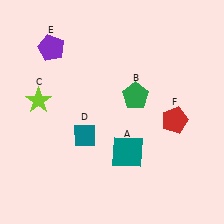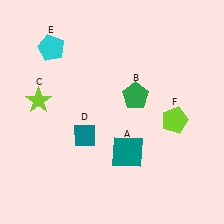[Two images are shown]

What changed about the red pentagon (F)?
In Image 1, F is red. In Image 2, it changed to lime.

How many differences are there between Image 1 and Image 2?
There are 2 differences between the two images.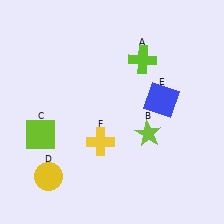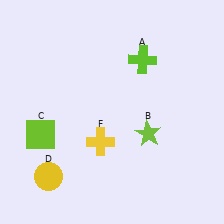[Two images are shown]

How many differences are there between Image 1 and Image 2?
There is 1 difference between the two images.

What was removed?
The blue square (E) was removed in Image 2.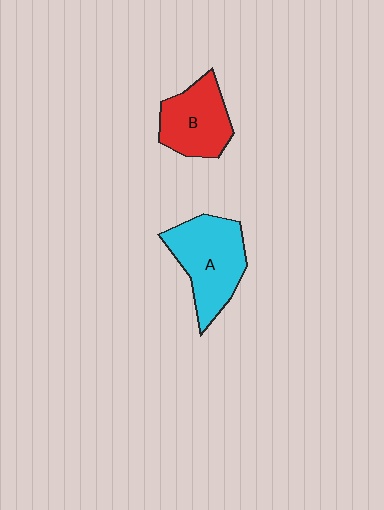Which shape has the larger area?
Shape A (cyan).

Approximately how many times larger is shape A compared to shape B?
Approximately 1.3 times.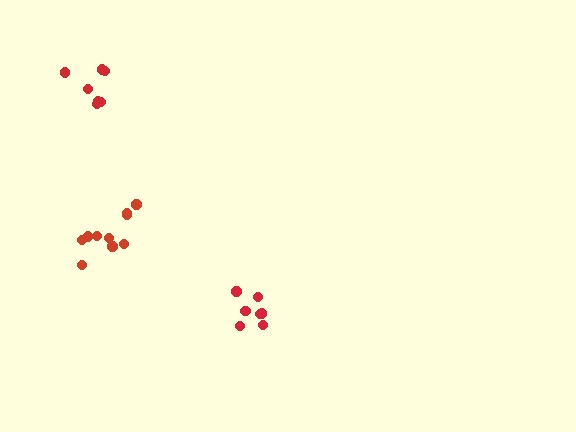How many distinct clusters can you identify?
There are 3 distinct clusters.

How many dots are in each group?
Group 1: 10 dots, Group 2: 7 dots, Group 3: 8 dots (25 total).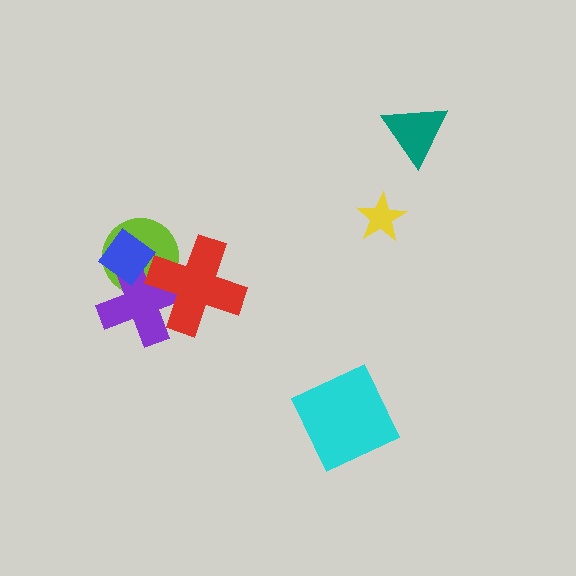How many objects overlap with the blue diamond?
2 objects overlap with the blue diamond.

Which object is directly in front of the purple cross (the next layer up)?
The blue diamond is directly in front of the purple cross.